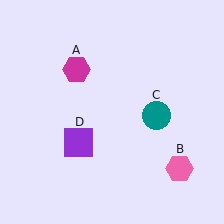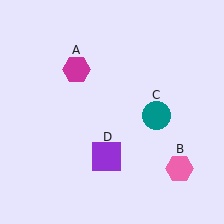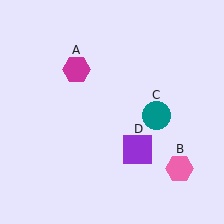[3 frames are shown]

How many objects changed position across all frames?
1 object changed position: purple square (object D).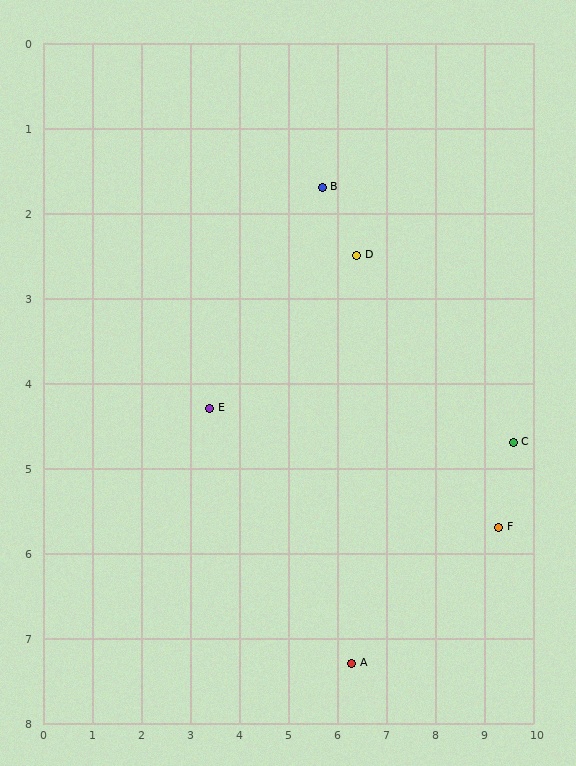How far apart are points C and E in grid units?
Points C and E are about 6.2 grid units apart.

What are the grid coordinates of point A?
Point A is at approximately (6.3, 7.3).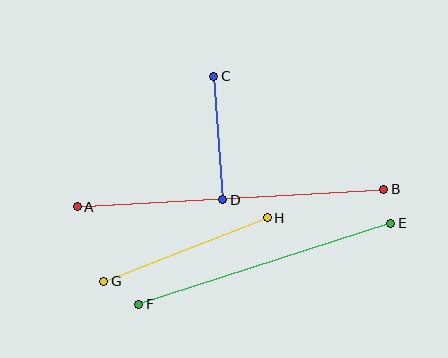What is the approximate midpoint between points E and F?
The midpoint is at approximately (265, 264) pixels.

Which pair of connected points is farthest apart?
Points A and B are farthest apart.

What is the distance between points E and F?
The distance is approximately 265 pixels.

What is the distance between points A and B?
The distance is approximately 307 pixels.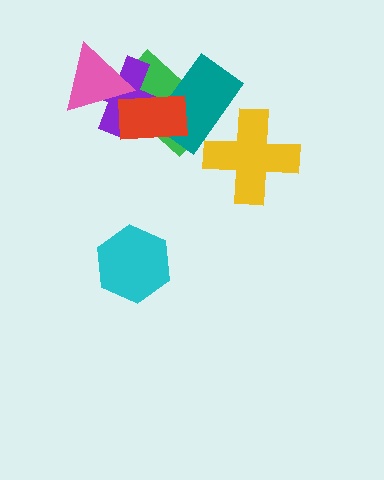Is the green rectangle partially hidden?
Yes, it is partially covered by another shape.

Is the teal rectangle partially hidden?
Yes, it is partially covered by another shape.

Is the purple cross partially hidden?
Yes, it is partially covered by another shape.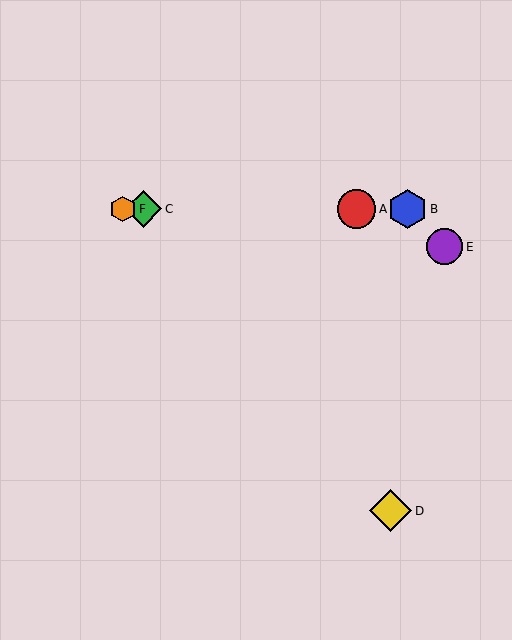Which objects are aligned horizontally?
Objects A, B, C, F are aligned horizontally.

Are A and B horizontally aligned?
Yes, both are at y≈209.